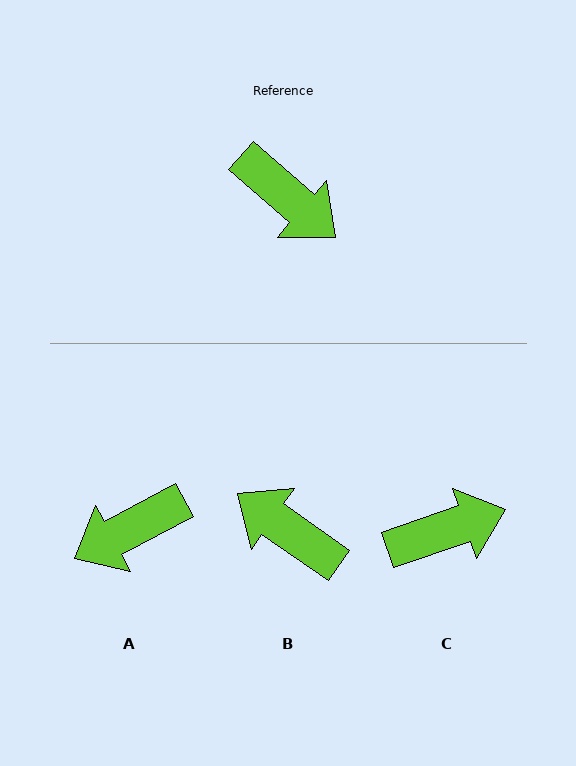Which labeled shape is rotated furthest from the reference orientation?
B, about 174 degrees away.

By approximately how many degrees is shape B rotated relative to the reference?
Approximately 174 degrees clockwise.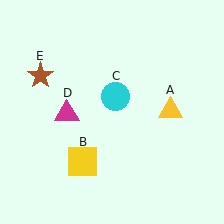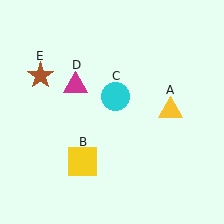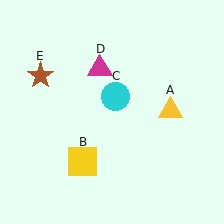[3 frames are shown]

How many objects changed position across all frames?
1 object changed position: magenta triangle (object D).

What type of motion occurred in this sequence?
The magenta triangle (object D) rotated clockwise around the center of the scene.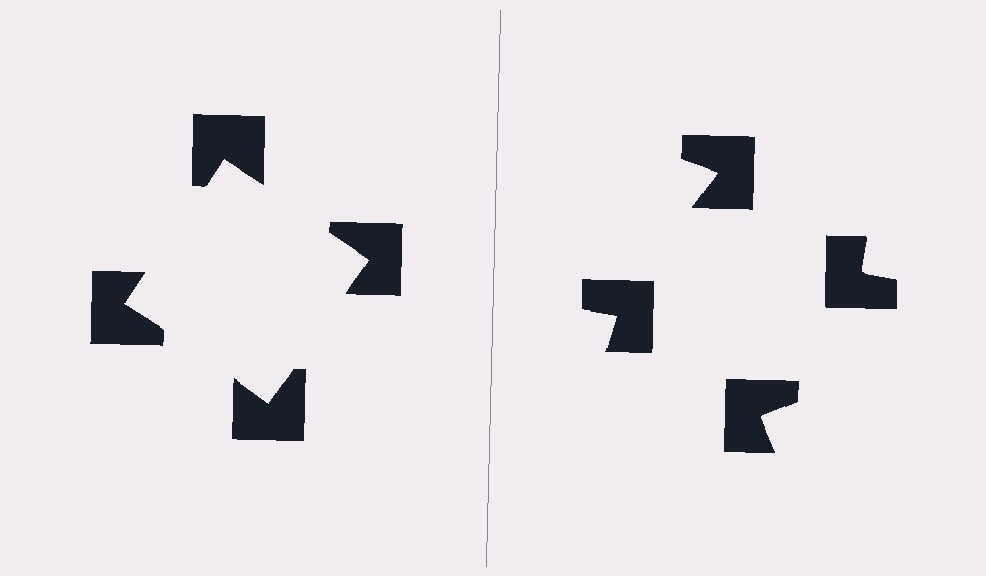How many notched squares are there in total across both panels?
8 — 4 on each side.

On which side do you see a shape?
An illusory square appears on the left side. On the right side the wedge cuts are rotated, so no coherent shape forms.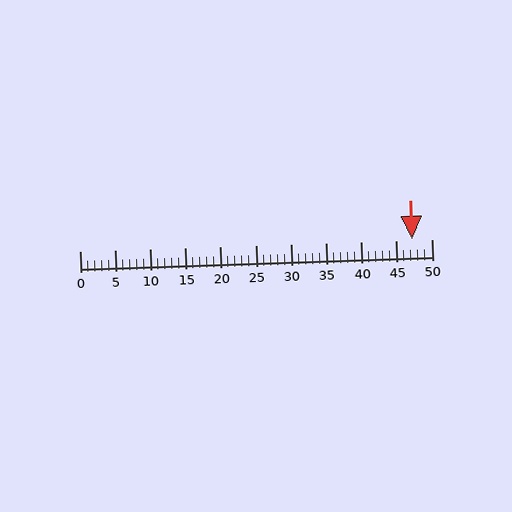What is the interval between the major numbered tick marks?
The major tick marks are spaced 5 units apart.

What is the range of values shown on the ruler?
The ruler shows values from 0 to 50.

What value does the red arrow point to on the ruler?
The red arrow points to approximately 47.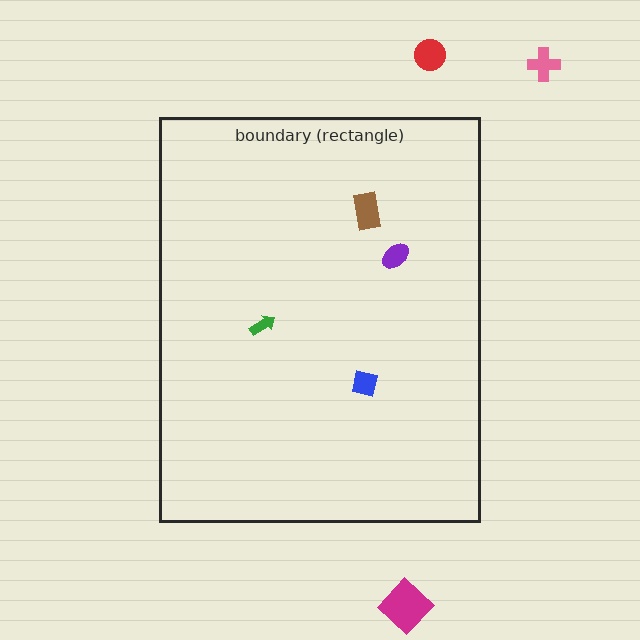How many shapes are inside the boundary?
4 inside, 3 outside.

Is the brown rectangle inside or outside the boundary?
Inside.